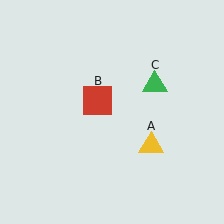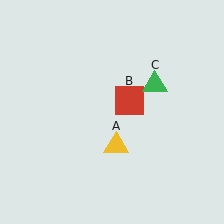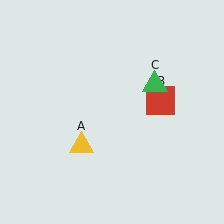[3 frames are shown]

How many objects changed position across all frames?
2 objects changed position: yellow triangle (object A), red square (object B).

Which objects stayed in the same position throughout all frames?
Green triangle (object C) remained stationary.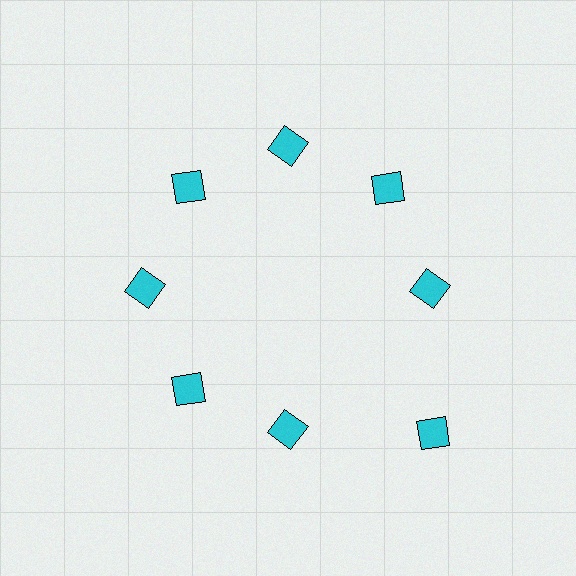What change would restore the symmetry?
The symmetry would be restored by moving it inward, back onto the ring so that all 8 diamonds sit at equal angles and equal distance from the center.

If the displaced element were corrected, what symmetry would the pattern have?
It would have 8-fold rotational symmetry — the pattern would map onto itself every 45 degrees.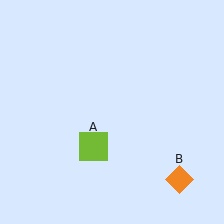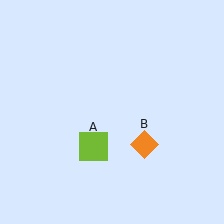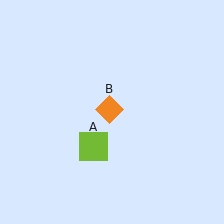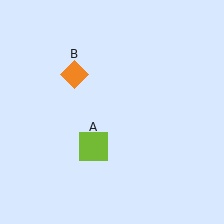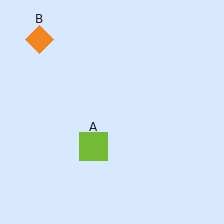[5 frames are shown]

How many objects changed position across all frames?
1 object changed position: orange diamond (object B).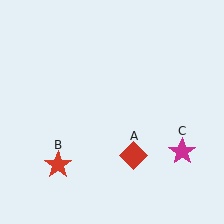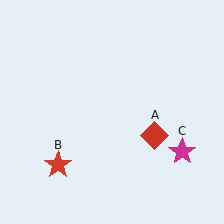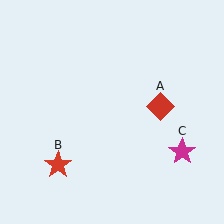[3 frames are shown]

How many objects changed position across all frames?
1 object changed position: red diamond (object A).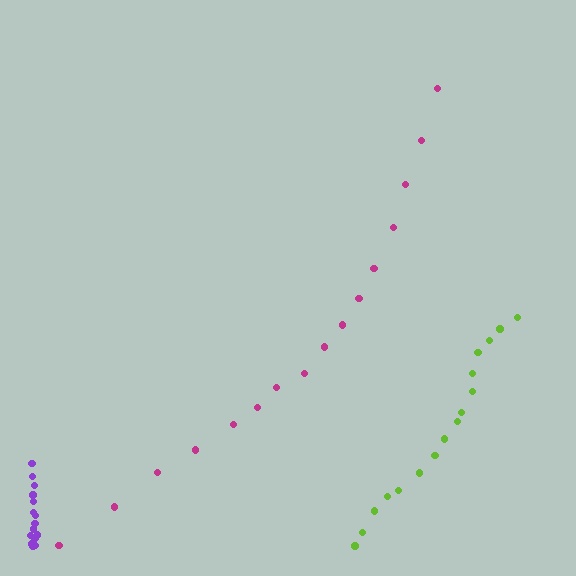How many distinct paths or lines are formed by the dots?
There are 3 distinct paths.